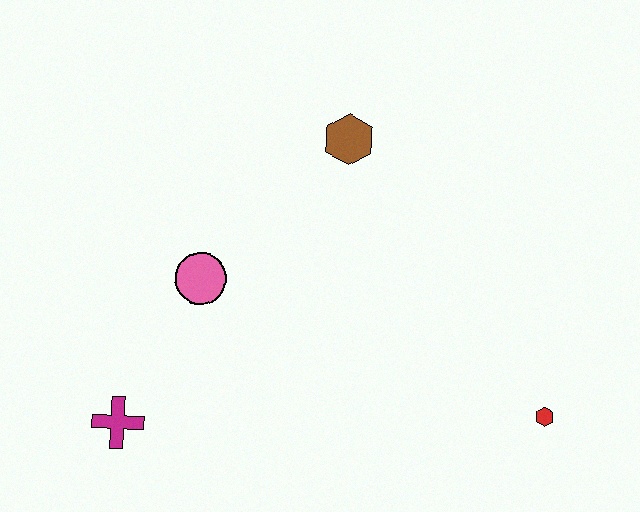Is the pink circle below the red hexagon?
No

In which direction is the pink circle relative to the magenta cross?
The pink circle is above the magenta cross.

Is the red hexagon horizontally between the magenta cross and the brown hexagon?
No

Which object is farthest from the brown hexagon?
The magenta cross is farthest from the brown hexagon.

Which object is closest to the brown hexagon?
The pink circle is closest to the brown hexagon.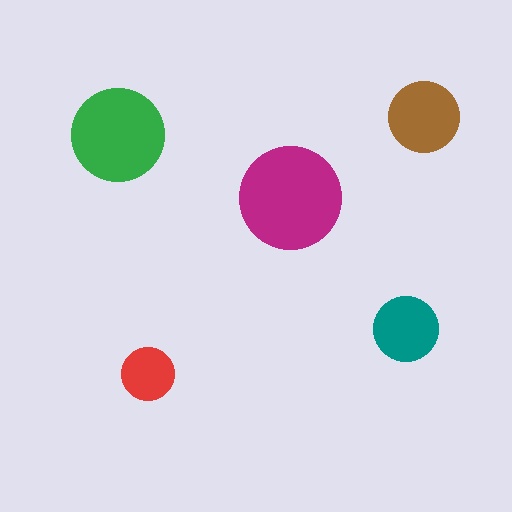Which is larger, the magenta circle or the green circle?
The magenta one.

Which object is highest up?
The brown circle is topmost.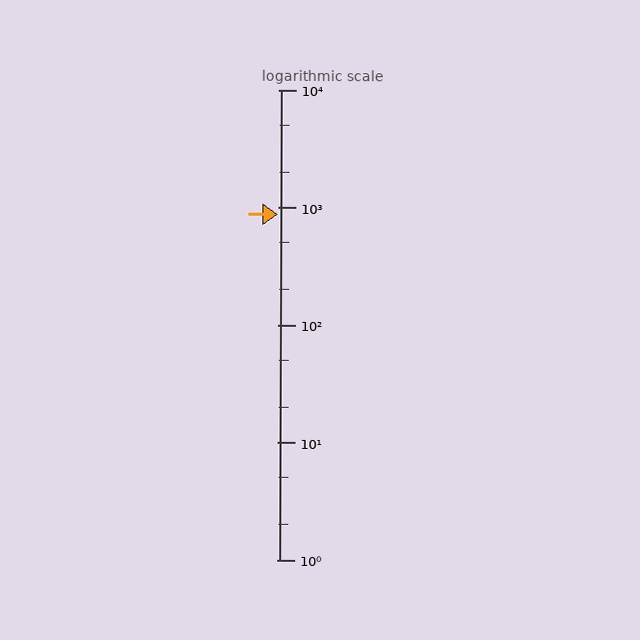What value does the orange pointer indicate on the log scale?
The pointer indicates approximately 870.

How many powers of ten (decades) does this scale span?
The scale spans 4 decades, from 1 to 10000.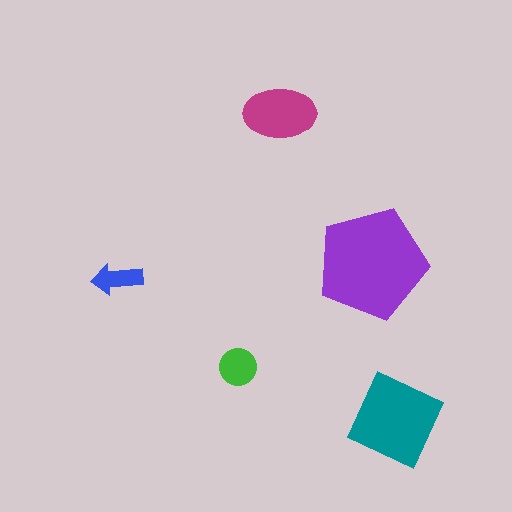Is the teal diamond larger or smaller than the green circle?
Larger.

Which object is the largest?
The purple pentagon.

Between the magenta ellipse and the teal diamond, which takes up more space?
The teal diamond.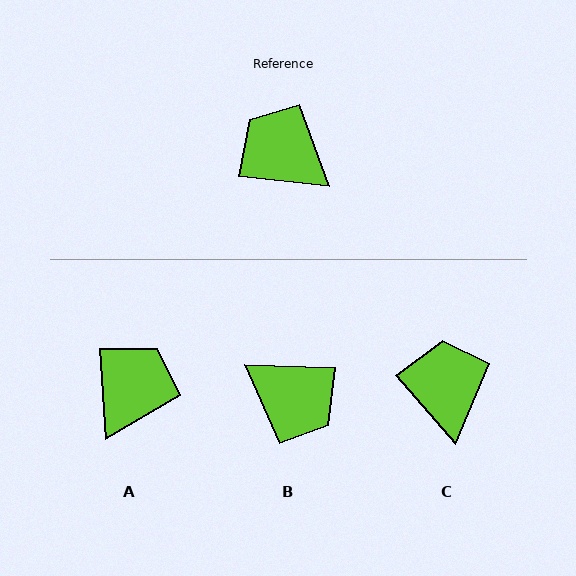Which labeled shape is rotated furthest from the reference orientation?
B, about 176 degrees away.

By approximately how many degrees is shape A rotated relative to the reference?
Approximately 80 degrees clockwise.